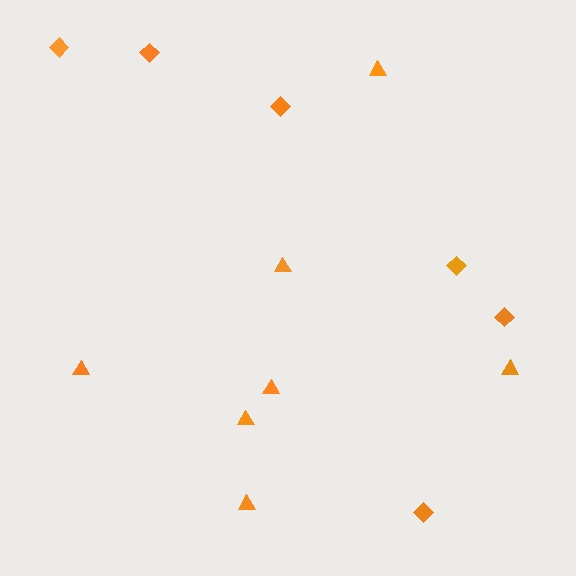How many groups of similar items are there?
There are 2 groups: one group of diamonds (6) and one group of triangles (7).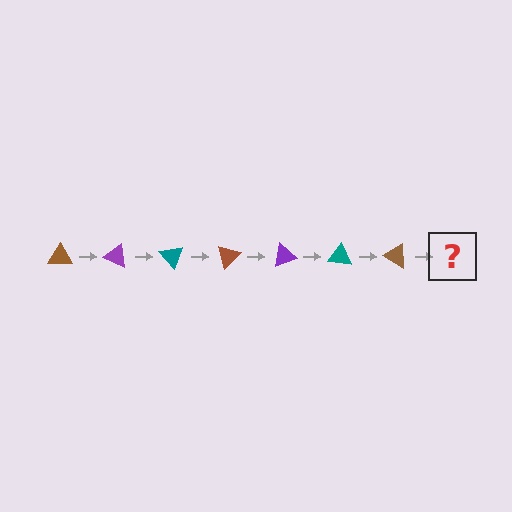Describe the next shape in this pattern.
It should be a purple triangle, rotated 175 degrees from the start.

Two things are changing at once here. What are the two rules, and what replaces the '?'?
The two rules are that it rotates 25 degrees each step and the color cycles through brown, purple, and teal. The '?' should be a purple triangle, rotated 175 degrees from the start.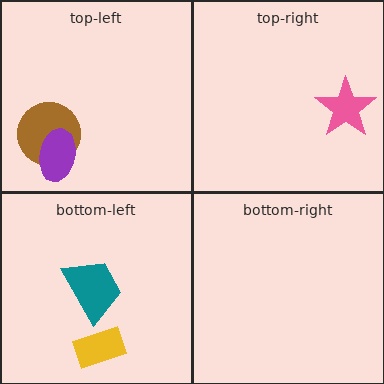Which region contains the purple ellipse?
The top-left region.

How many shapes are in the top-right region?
1.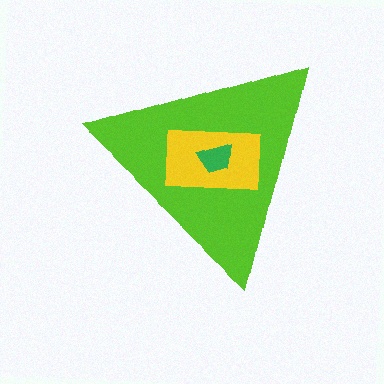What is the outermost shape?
The lime triangle.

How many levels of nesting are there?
3.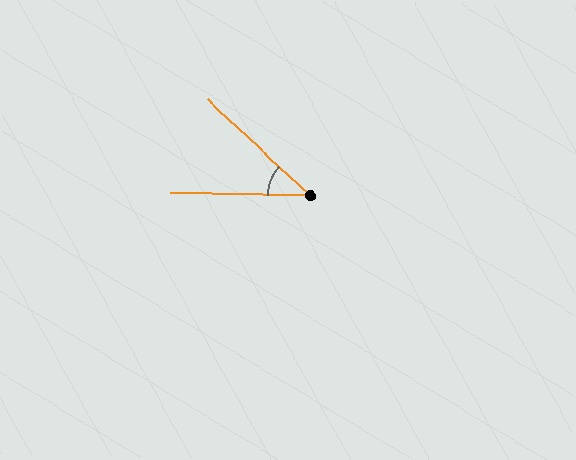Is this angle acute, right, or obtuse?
It is acute.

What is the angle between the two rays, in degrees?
Approximately 42 degrees.